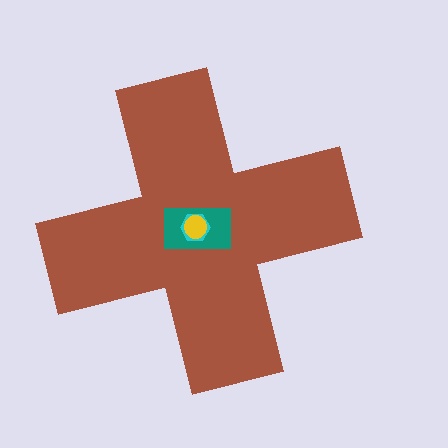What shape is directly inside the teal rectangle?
The cyan hexagon.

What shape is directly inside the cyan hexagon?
The yellow circle.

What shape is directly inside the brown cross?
The teal rectangle.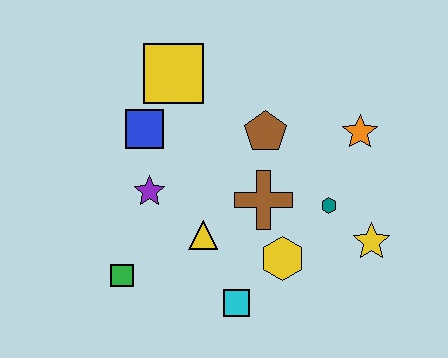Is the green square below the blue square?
Yes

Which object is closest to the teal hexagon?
The yellow star is closest to the teal hexagon.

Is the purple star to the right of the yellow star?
No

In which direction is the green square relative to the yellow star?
The green square is to the left of the yellow star.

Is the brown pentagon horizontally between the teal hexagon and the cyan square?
Yes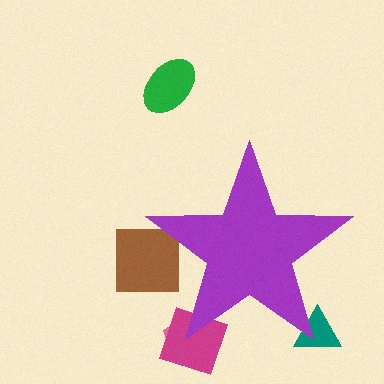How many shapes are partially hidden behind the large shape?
4 shapes are partially hidden.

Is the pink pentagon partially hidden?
Yes, the pink pentagon is partially hidden behind the purple star.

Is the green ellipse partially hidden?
No, the green ellipse is fully visible.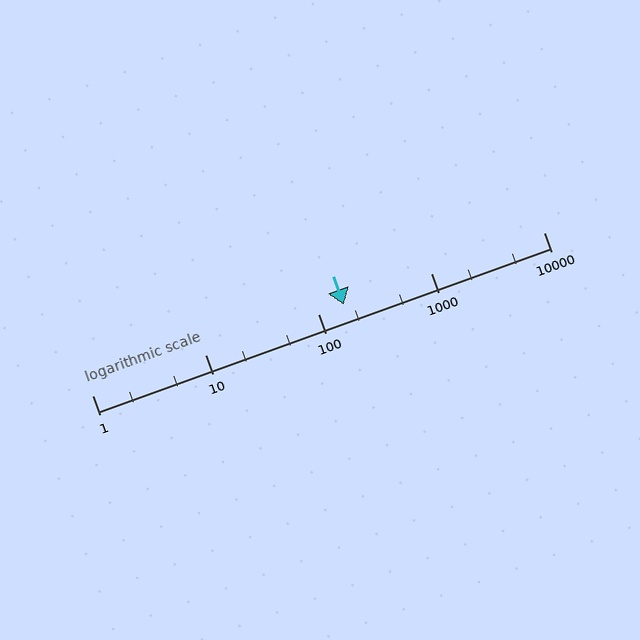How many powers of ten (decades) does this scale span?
The scale spans 4 decades, from 1 to 10000.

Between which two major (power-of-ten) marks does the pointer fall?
The pointer is between 100 and 1000.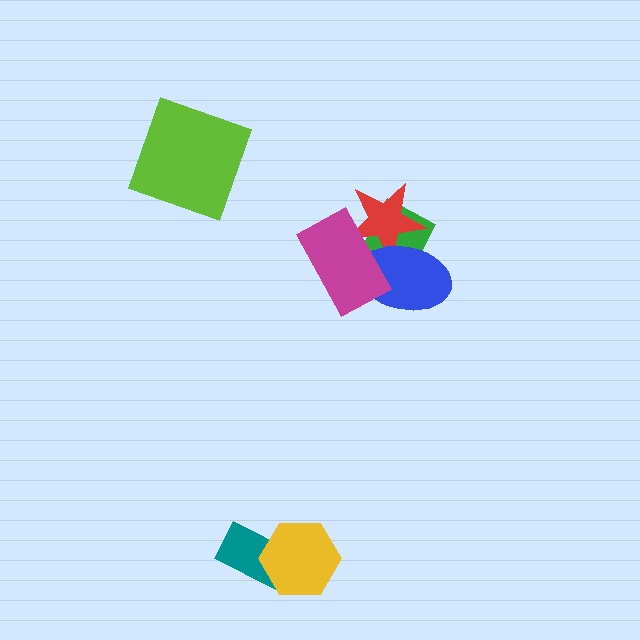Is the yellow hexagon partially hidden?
No, no other shape covers it.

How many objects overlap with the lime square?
0 objects overlap with the lime square.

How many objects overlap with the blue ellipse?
3 objects overlap with the blue ellipse.